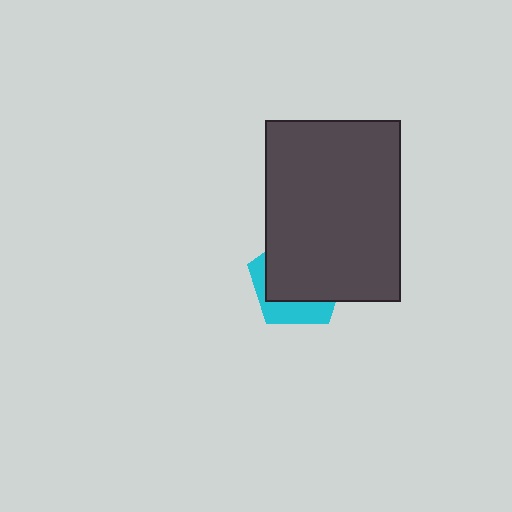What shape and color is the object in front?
The object in front is a dark gray rectangle.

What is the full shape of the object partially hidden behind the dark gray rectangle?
The partially hidden object is a cyan pentagon.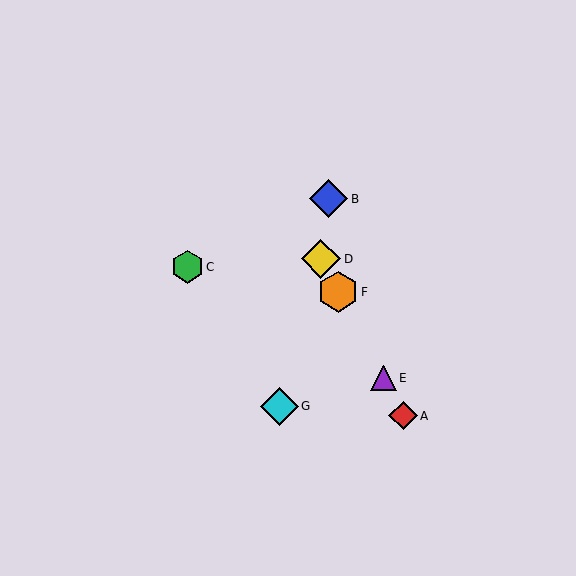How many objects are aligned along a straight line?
4 objects (A, D, E, F) are aligned along a straight line.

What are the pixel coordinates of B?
Object B is at (329, 199).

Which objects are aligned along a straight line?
Objects A, D, E, F are aligned along a straight line.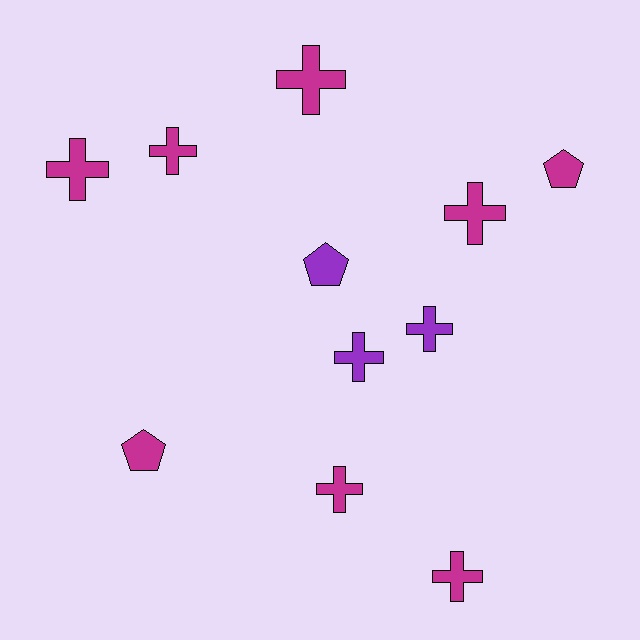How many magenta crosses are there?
There are 6 magenta crosses.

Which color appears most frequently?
Magenta, with 8 objects.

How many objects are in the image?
There are 11 objects.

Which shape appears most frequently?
Cross, with 8 objects.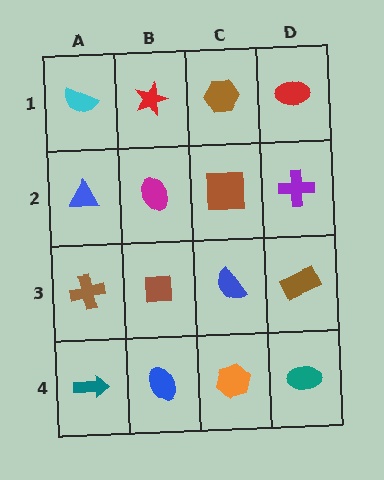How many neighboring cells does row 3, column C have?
4.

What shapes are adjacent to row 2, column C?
A brown hexagon (row 1, column C), a blue semicircle (row 3, column C), a magenta ellipse (row 2, column B), a purple cross (row 2, column D).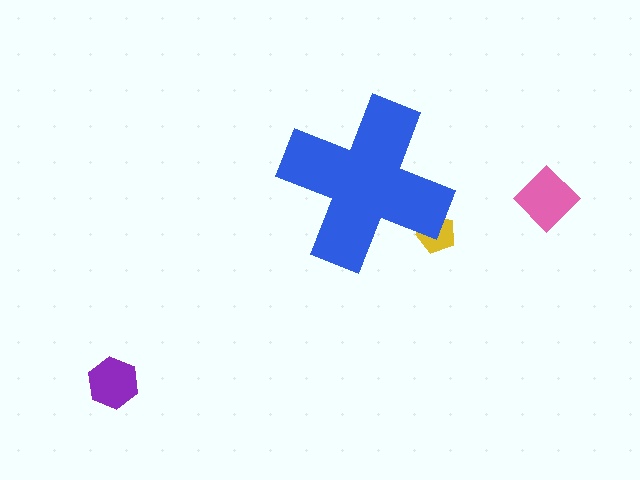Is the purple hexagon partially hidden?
No, the purple hexagon is fully visible.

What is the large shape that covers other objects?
A blue cross.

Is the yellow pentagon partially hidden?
Yes, the yellow pentagon is partially hidden behind the blue cross.